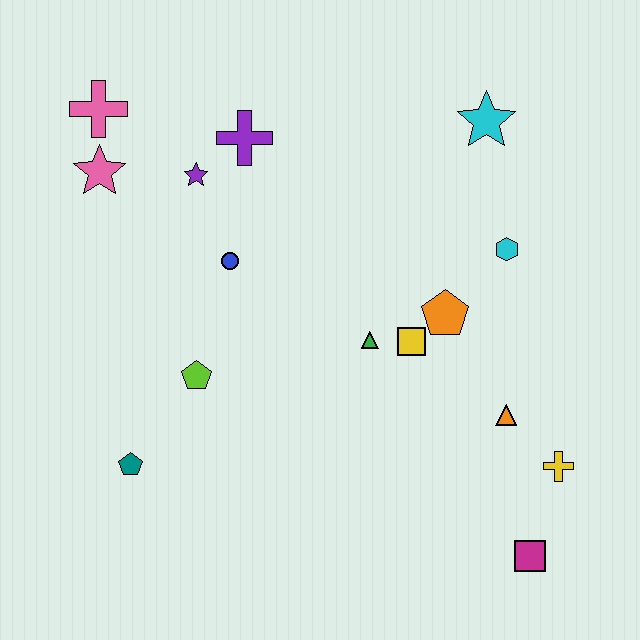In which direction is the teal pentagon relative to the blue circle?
The teal pentagon is below the blue circle.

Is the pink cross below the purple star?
No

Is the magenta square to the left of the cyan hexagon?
No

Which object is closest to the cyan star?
The cyan hexagon is closest to the cyan star.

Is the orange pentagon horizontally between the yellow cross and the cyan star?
No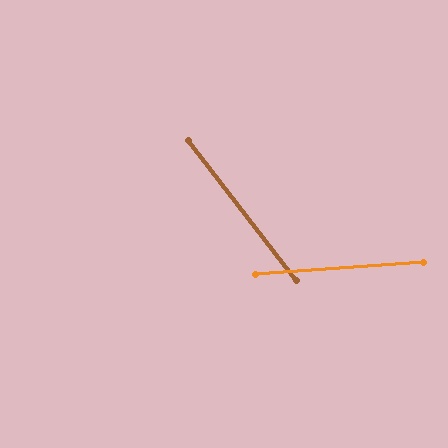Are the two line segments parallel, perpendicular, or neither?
Neither parallel nor perpendicular — they differ by about 57°.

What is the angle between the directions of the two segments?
Approximately 57 degrees.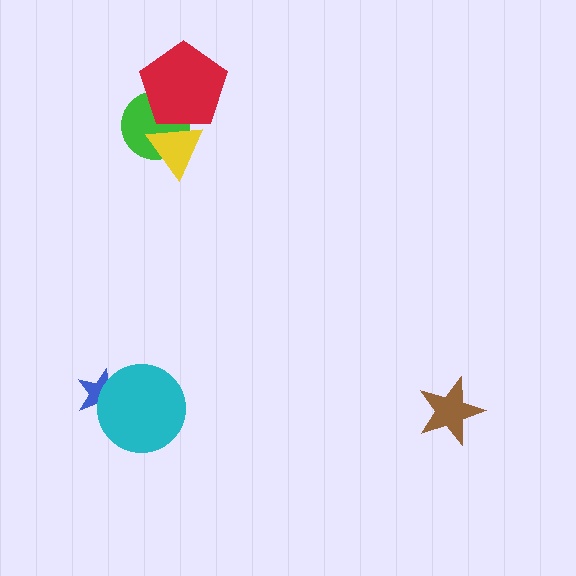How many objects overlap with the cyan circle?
1 object overlaps with the cyan circle.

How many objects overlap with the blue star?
1 object overlaps with the blue star.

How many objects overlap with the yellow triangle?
2 objects overlap with the yellow triangle.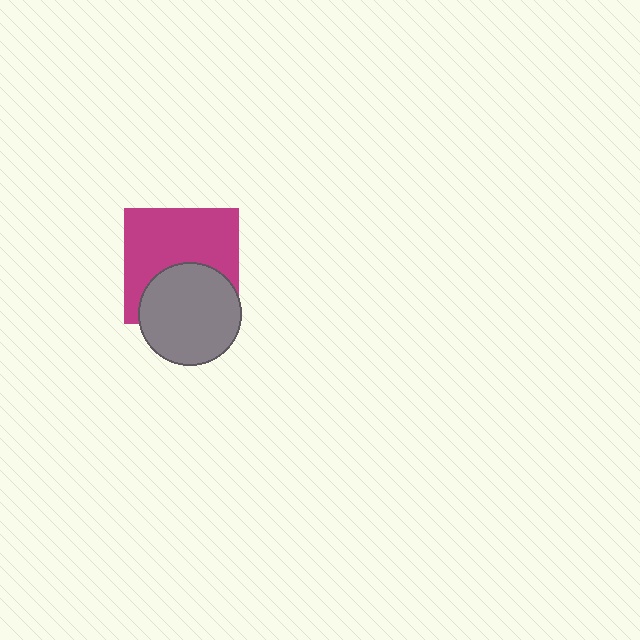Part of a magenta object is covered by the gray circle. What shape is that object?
It is a square.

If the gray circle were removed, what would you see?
You would see the complete magenta square.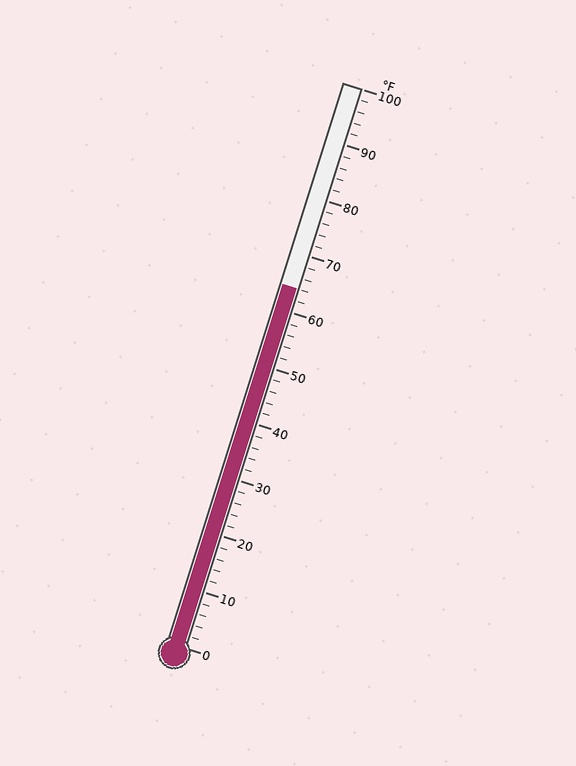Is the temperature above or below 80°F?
The temperature is below 80°F.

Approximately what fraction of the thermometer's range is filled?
The thermometer is filled to approximately 65% of its range.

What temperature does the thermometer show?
The thermometer shows approximately 64°F.